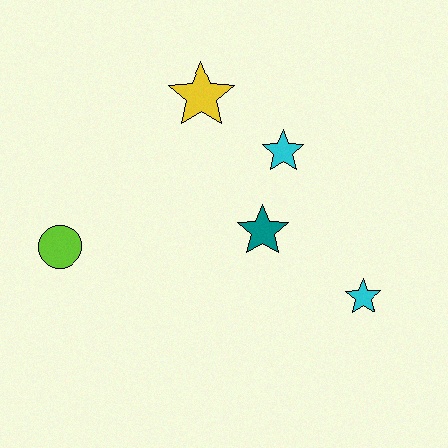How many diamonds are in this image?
There are no diamonds.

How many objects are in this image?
There are 5 objects.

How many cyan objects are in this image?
There are 2 cyan objects.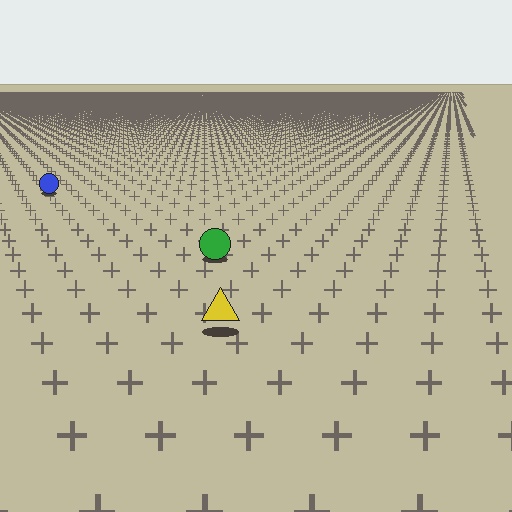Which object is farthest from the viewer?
The blue circle is farthest from the viewer. It appears smaller and the ground texture around it is denser.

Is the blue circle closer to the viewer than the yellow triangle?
No. The yellow triangle is closer — you can tell from the texture gradient: the ground texture is coarser near it.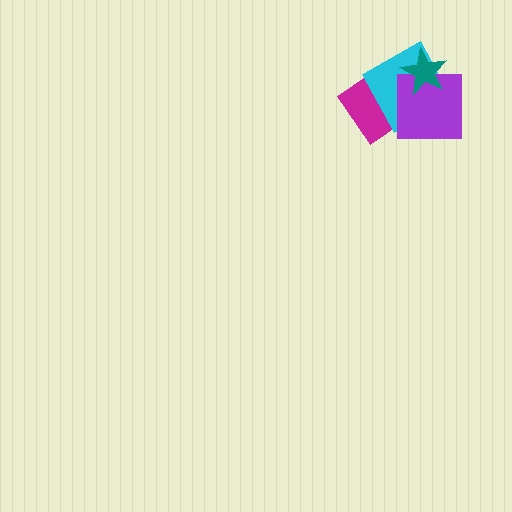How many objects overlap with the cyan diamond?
3 objects overlap with the cyan diamond.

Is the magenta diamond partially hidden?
Yes, it is partially covered by another shape.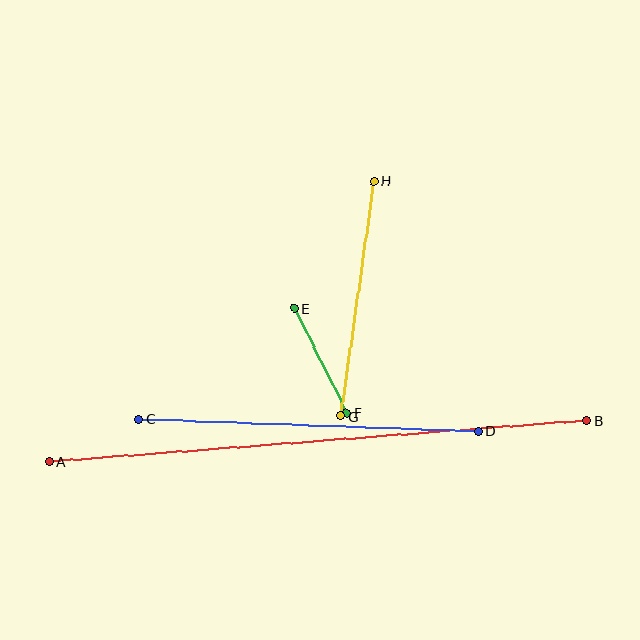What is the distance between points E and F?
The distance is approximately 117 pixels.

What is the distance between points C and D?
The distance is approximately 339 pixels.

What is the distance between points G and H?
The distance is approximately 237 pixels.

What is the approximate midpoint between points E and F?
The midpoint is at approximately (321, 361) pixels.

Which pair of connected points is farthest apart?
Points A and B are farthest apart.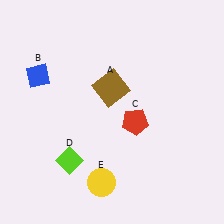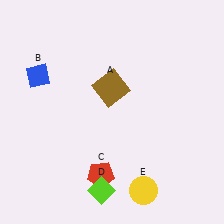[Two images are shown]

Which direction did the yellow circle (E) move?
The yellow circle (E) moved right.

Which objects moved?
The objects that moved are: the red pentagon (C), the lime diamond (D), the yellow circle (E).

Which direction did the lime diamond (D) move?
The lime diamond (D) moved right.